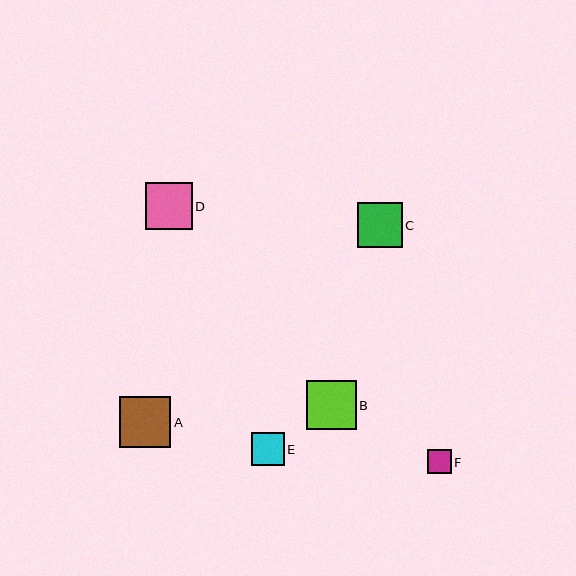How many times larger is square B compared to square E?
Square B is approximately 1.5 times the size of square E.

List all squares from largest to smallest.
From largest to smallest: A, B, D, C, E, F.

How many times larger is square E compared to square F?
Square E is approximately 1.4 times the size of square F.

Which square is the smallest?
Square F is the smallest with a size of approximately 24 pixels.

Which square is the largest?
Square A is the largest with a size of approximately 51 pixels.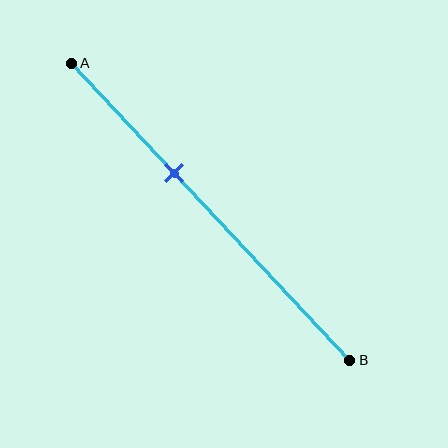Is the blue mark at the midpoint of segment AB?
No, the mark is at about 35% from A, not at the 50% midpoint.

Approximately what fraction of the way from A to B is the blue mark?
The blue mark is approximately 35% of the way from A to B.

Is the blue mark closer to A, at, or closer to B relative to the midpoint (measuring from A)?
The blue mark is closer to point A than the midpoint of segment AB.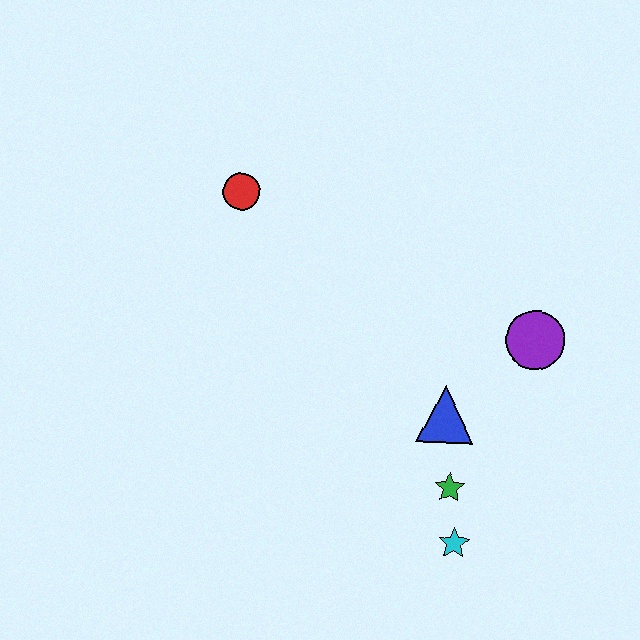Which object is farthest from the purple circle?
The red circle is farthest from the purple circle.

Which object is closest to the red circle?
The blue triangle is closest to the red circle.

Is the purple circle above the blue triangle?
Yes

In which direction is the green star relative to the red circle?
The green star is below the red circle.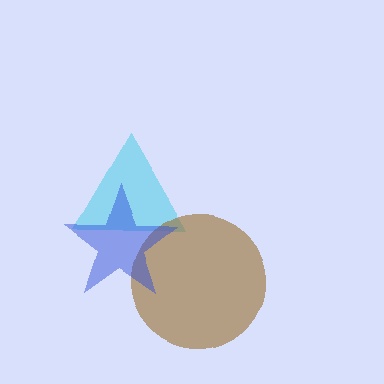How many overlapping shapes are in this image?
There are 3 overlapping shapes in the image.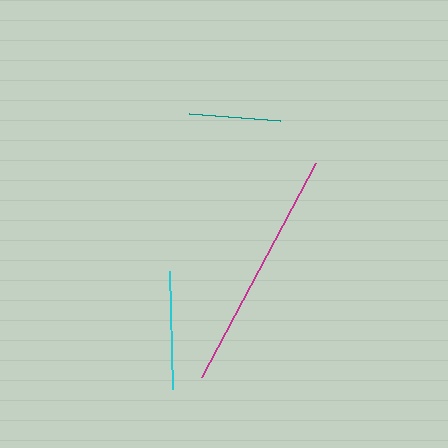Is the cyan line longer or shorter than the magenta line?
The magenta line is longer than the cyan line.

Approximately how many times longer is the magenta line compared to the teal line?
The magenta line is approximately 2.7 times the length of the teal line.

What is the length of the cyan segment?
The cyan segment is approximately 118 pixels long.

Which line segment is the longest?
The magenta line is the longest at approximately 242 pixels.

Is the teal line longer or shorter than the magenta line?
The magenta line is longer than the teal line.